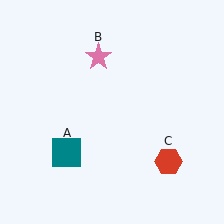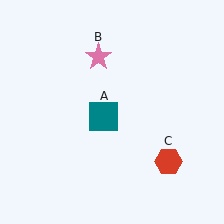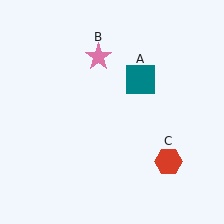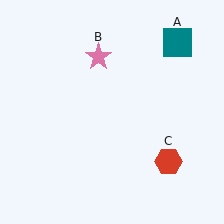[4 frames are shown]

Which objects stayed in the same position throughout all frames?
Pink star (object B) and red hexagon (object C) remained stationary.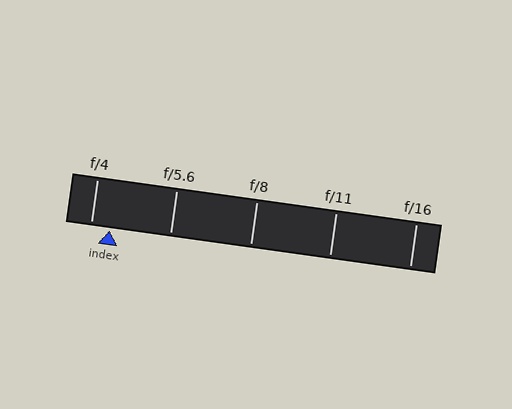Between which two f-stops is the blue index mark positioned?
The index mark is between f/4 and f/5.6.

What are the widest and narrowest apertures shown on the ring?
The widest aperture shown is f/4 and the narrowest is f/16.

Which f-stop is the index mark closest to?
The index mark is closest to f/4.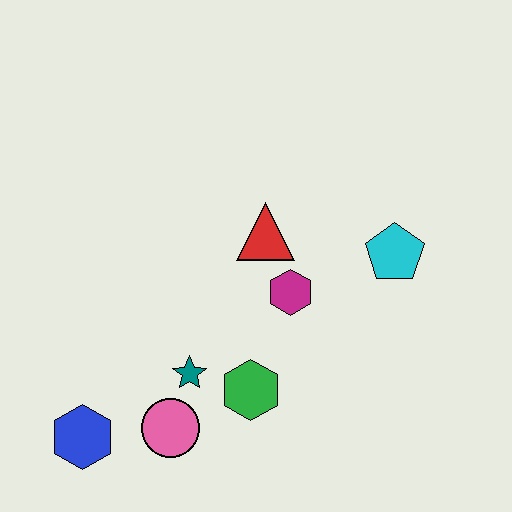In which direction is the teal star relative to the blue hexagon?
The teal star is to the right of the blue hexagon.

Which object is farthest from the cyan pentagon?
The blue hexagon is farthest from the cyan pentagon.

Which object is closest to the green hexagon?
The teal star is closest to the green hexagon.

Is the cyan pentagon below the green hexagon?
No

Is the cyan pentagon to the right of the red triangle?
Yes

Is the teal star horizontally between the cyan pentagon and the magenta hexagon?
No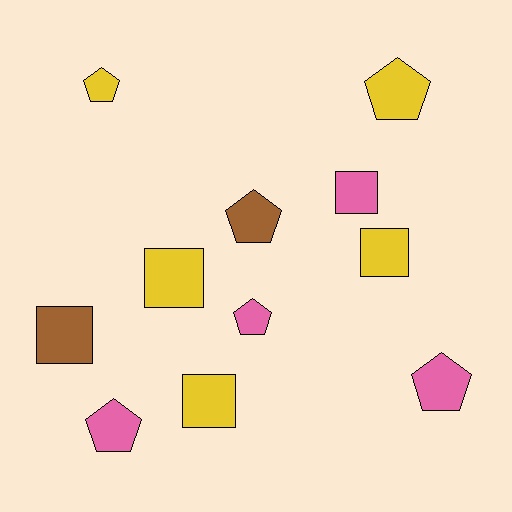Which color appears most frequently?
Yellow, with 5 objects.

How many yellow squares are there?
There are 3 yellow squares.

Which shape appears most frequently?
Pentagon, with 6 objects.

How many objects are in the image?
There are 11 objects.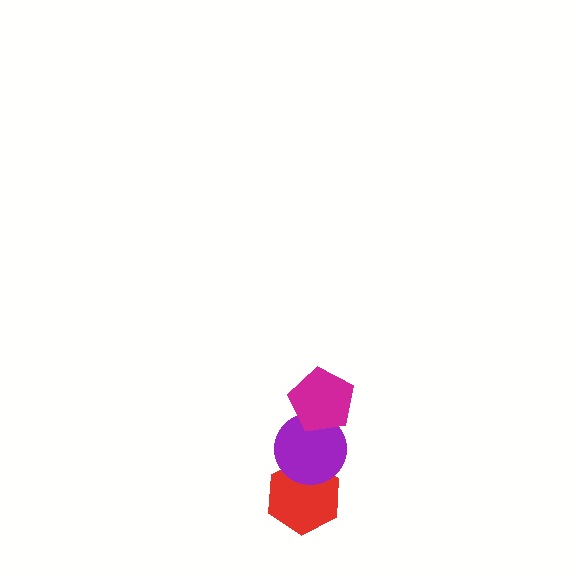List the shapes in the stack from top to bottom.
From top to bottom: the magenta pentagon, the purple circle, the red hexagon.